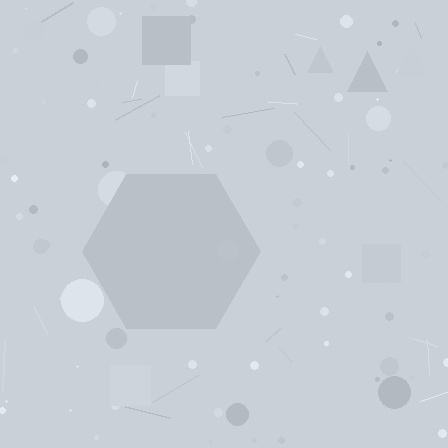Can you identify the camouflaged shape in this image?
The camouflaged shape is a hexagon.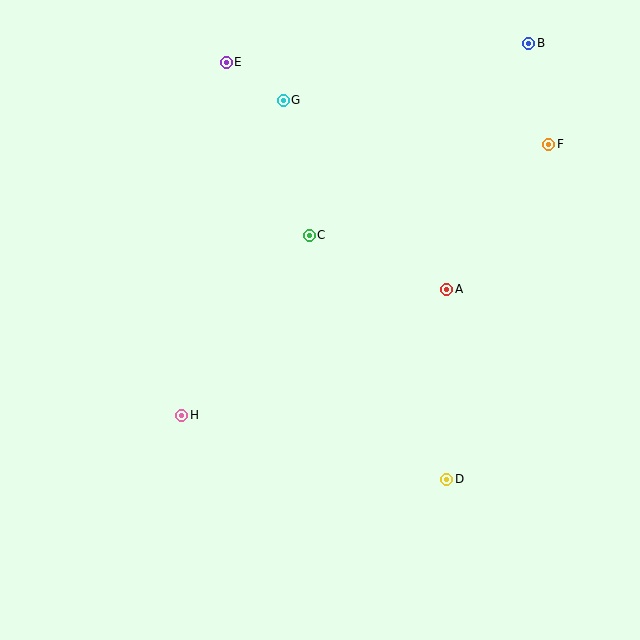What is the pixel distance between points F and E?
The distance between F and E is 333 pixels.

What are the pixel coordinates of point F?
Point F is at (549, 144).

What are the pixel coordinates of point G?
Point G is at (283, 100).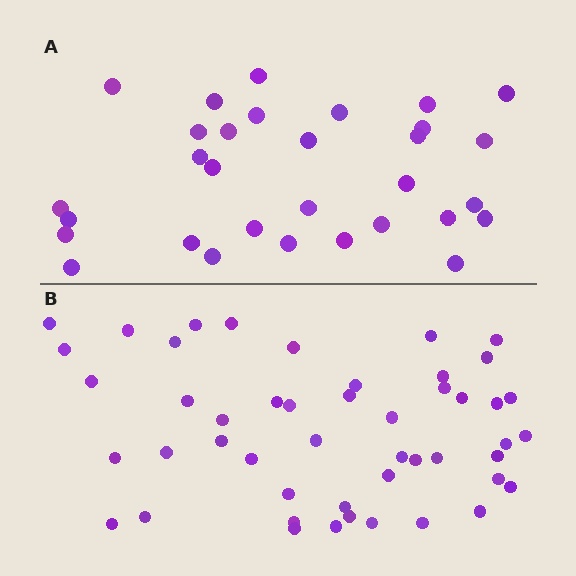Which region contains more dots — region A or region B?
Region B (the bottom region) has more dots.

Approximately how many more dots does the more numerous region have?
Region B has approximately 15 more dots than region A.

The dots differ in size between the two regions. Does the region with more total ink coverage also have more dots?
No. Region A has more total ink coverage because its dots are larger, but region B actually contains more individual dots. Total area can be misleading — the number of items is what matters here.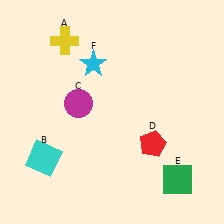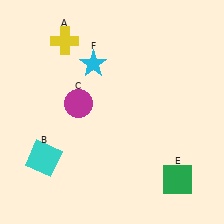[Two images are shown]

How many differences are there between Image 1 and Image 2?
There is 1 difference between the two images.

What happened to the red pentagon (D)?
The red pentagon (D) was removed in Image 2. It was in the bottom-right area of Image 1.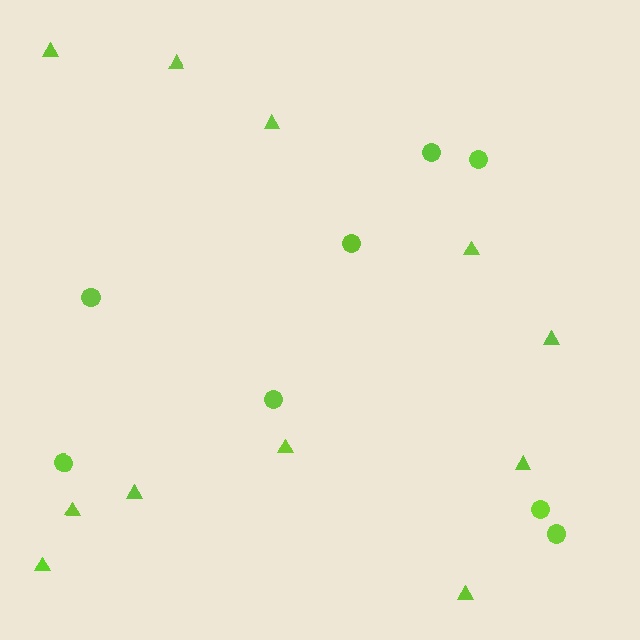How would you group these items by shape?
There are 2 groups: one group of circles (8) and one group of triangles (11).